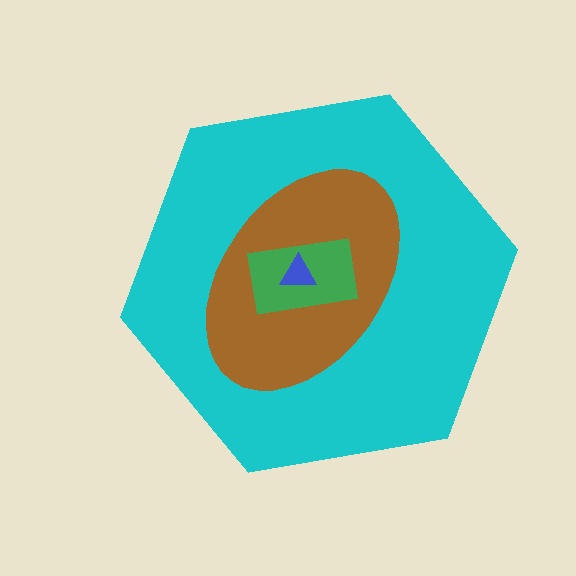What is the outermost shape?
The cyan hexagon.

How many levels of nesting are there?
4.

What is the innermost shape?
The blue triangle.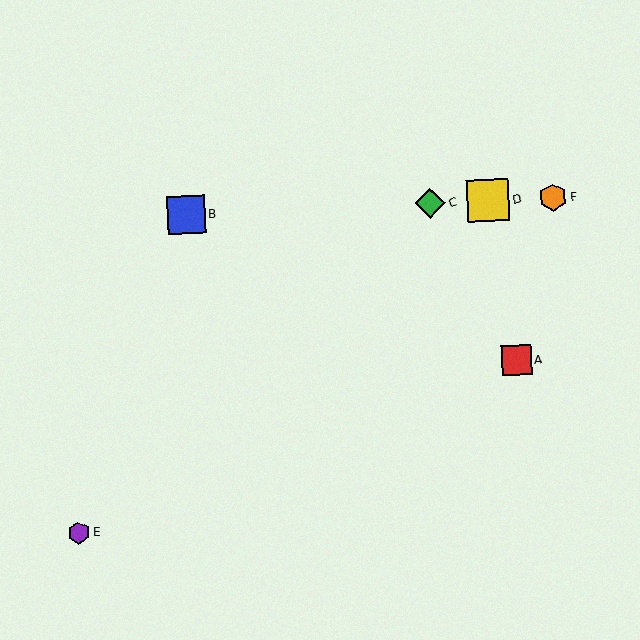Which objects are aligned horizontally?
Objects B, C, D, F are aligned horizontally.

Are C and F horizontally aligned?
Yes, both are at y≈203.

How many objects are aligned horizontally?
4 objects (B, C, D, F) are aligned horizontally.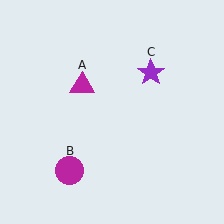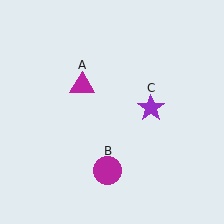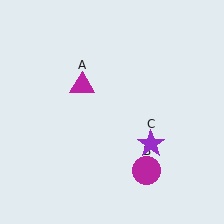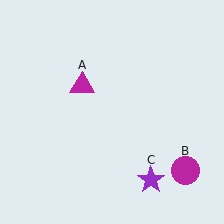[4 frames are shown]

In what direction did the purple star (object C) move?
The purple star (object C) moved down.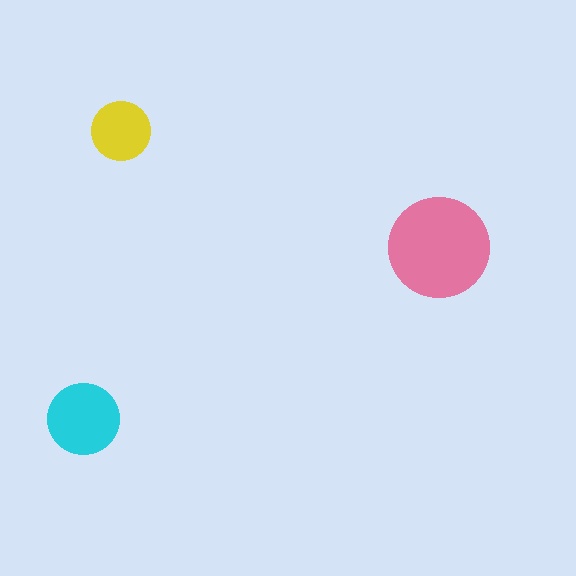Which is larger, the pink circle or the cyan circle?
The pink one.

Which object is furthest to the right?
The pink circle is rightmost.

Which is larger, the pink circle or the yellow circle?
The pink one.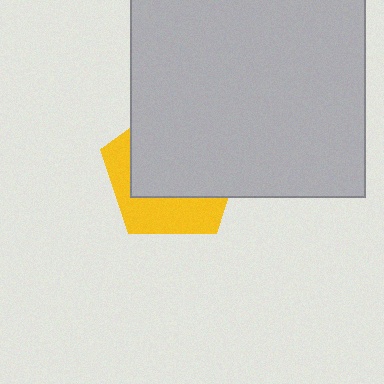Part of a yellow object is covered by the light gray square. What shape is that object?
It is a pentagon.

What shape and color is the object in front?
The object in front is a light gray square.